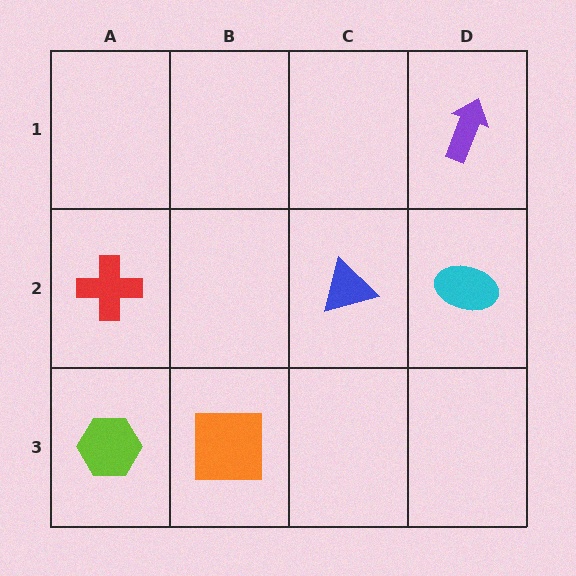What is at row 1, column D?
A purple arrow.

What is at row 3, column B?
An orange square.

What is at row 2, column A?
A red cross.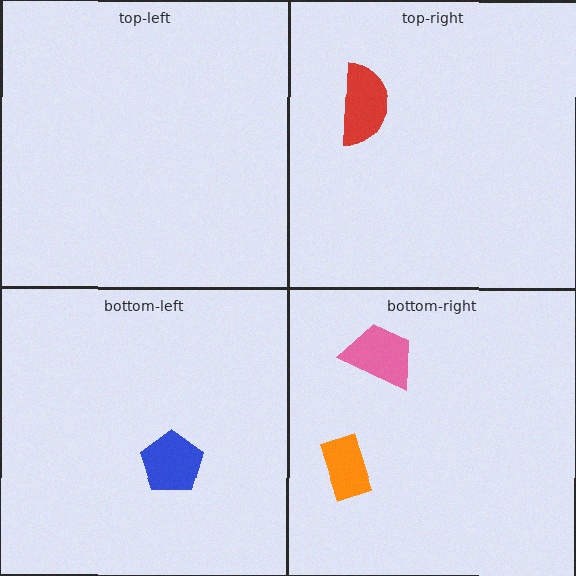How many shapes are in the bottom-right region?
2.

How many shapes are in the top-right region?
1.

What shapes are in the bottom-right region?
The orange rectangle, the pink trapezoid.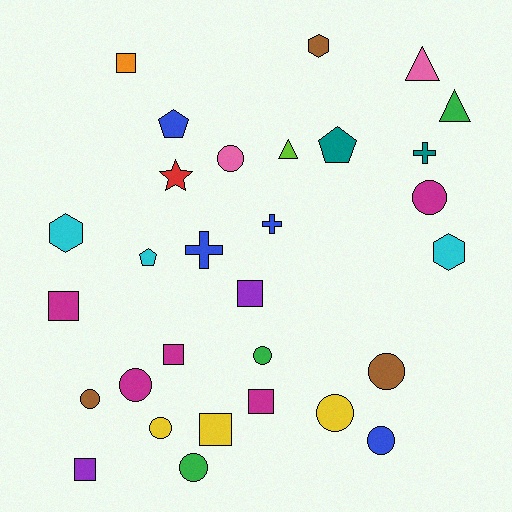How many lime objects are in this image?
There is 1 lime object.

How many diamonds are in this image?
There are no diamonds.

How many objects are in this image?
There are 30 objects.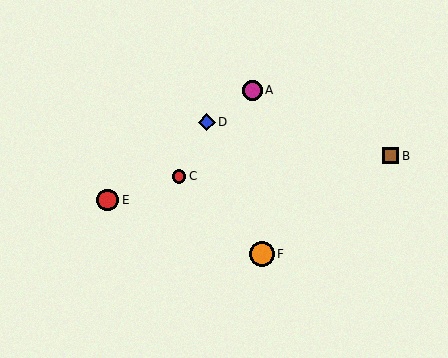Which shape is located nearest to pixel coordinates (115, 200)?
The red circle (labeled E) at (108, 200) is nearest to that location.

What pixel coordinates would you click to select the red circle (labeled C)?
Click at (179, 176) to select the red circle C.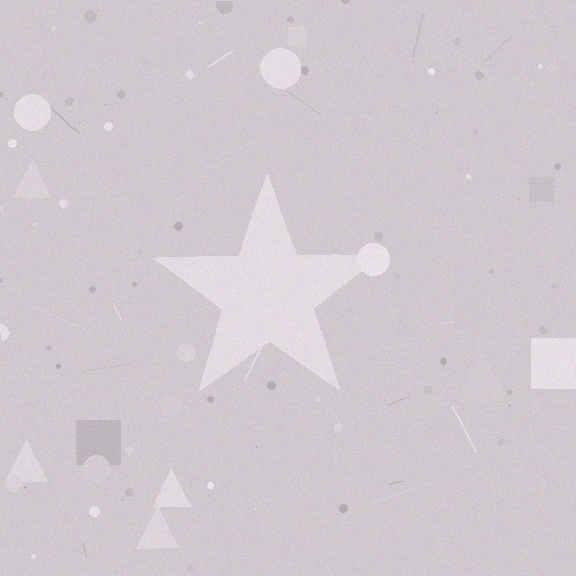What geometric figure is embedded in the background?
A star is embedded in the background.